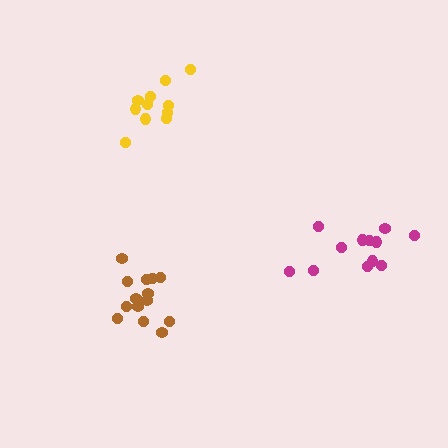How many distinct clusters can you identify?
There are 3 distinct clusters.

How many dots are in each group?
Group 1: 12 dots, Group 2: 15 dots, Group 3: 11 dots (38 total).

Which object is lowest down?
The brown cluster is bottommost.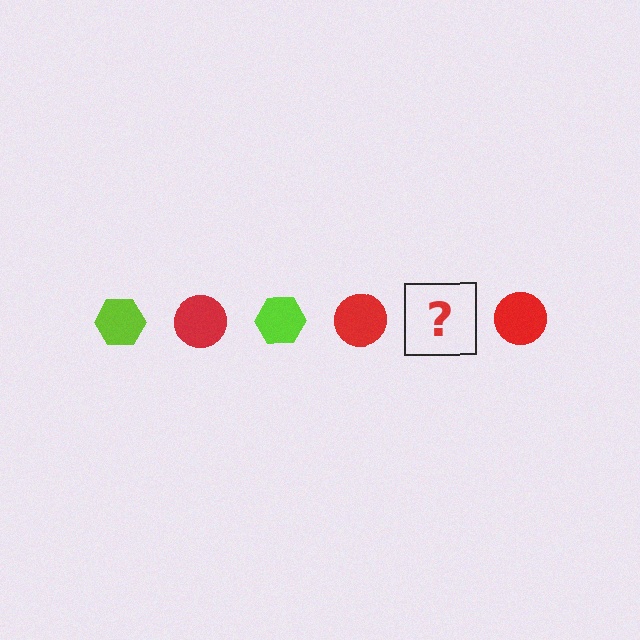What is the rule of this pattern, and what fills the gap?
The rule is that the pattern alternates between lime hexagon and red circle. The gap should be filled with a lime hexagon.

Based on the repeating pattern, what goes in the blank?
The blank should be a lime hexagon.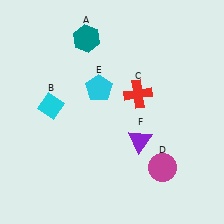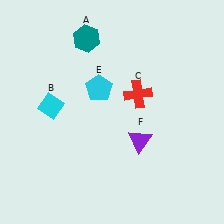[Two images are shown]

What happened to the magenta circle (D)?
The magenta circle (D) was removed in Image 2. It was in the bottom-right area of Image 1.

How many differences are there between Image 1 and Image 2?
There is 1 difference between the two images.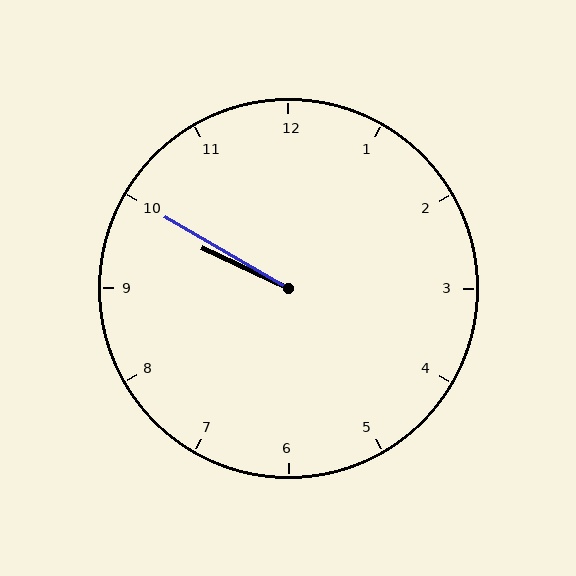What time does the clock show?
9:50.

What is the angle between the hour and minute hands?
Approximately 5 degrees.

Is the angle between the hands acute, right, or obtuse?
It is acute.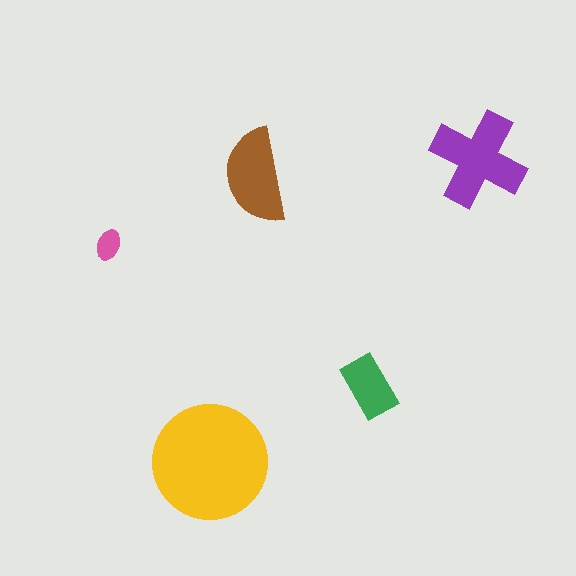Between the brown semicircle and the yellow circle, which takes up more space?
The yellow circle.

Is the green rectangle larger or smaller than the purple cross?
Smaller.